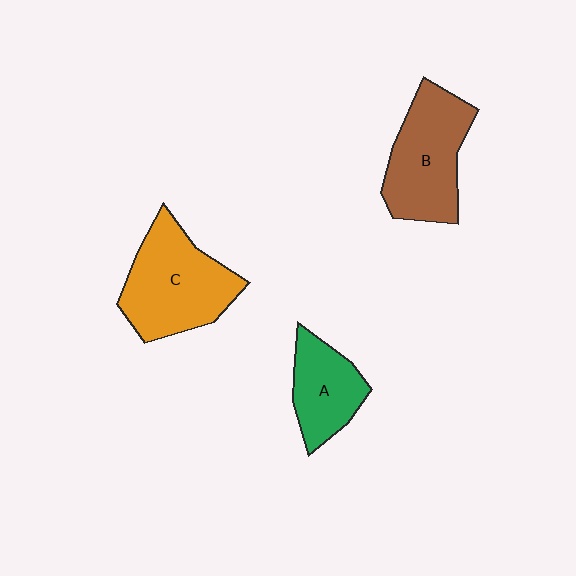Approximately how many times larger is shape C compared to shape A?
Approximately 1.6 times.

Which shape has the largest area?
Shape C (orange).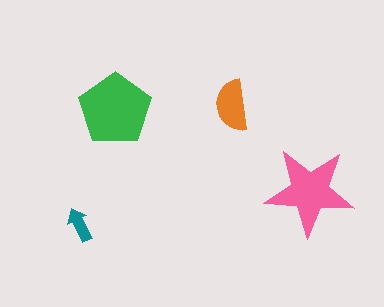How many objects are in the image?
There are 4 objects in the image.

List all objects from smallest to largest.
The teal arrow, the orange semicircle, the pink star, the green pentagon.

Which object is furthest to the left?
The teal arrow is leftmost.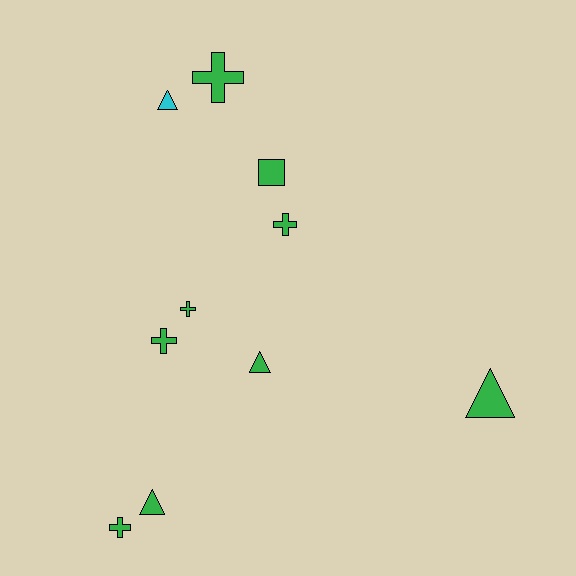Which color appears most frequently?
Green, with 9 objects.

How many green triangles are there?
There are 3 green triangles.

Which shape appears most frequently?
Cross, with 5 objects.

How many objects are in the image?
There are 10 objects.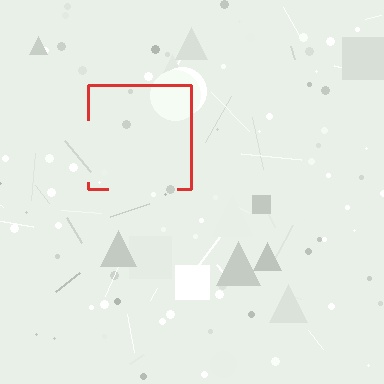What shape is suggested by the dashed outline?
The dashed outline suggests a square.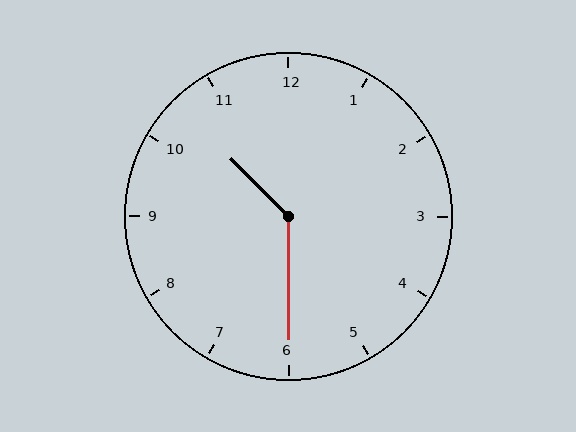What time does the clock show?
10:30.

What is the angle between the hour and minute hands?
Approximately 135 degrees.